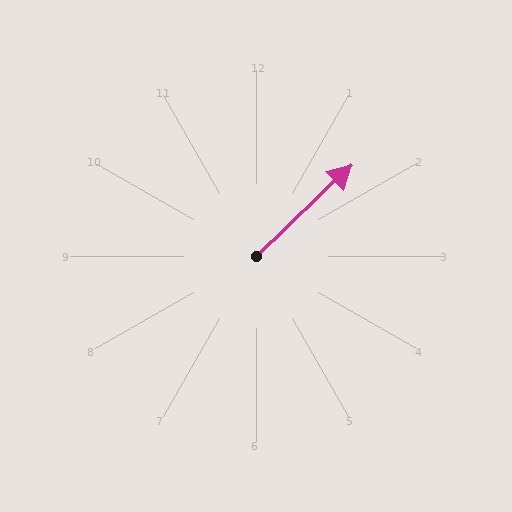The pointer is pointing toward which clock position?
Roughly 2 o'clock.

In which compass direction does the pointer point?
Northeast.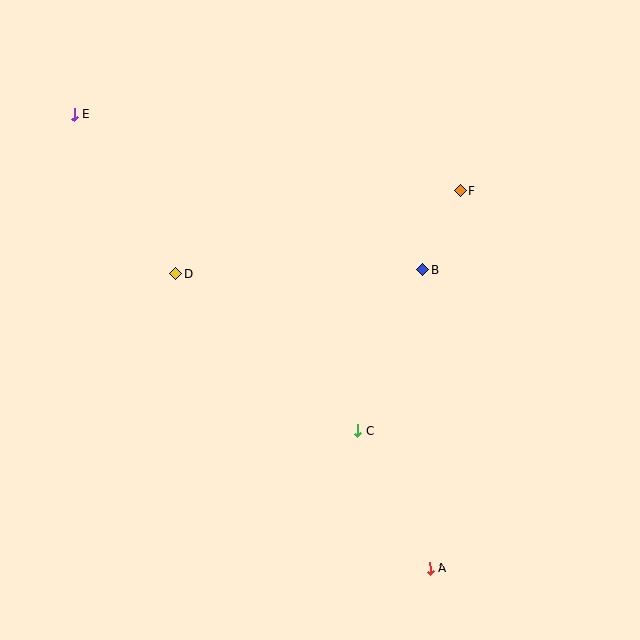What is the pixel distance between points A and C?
The distance between A and C is 156 pixels.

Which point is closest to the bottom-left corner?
Point D is closest to the bottom-left corner.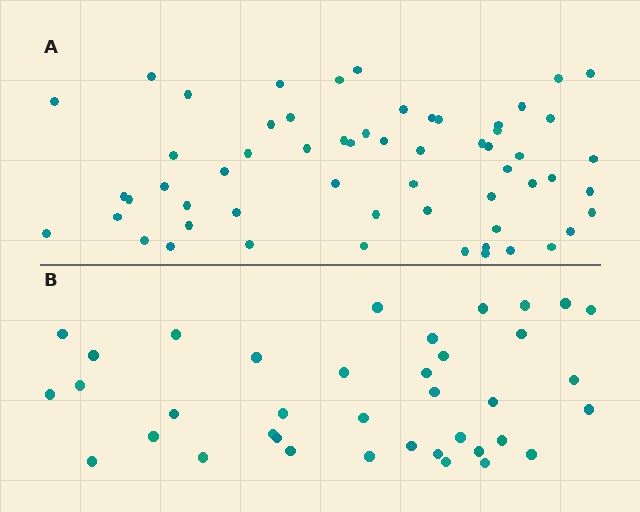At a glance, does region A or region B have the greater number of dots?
Region A (the top region) has more dots.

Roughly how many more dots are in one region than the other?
Region A has approximately 20 more dots than region B.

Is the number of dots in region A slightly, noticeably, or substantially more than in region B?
Region A has substantially more. The ratio is roughly 1.6 to 1.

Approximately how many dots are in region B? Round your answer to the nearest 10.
About 40 dots. (The exact count is 38, which rounds to 40.)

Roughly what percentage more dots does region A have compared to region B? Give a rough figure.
About 55% more.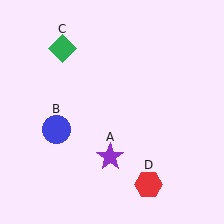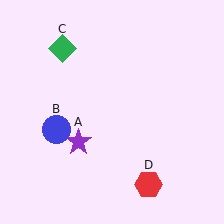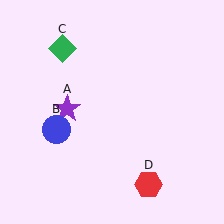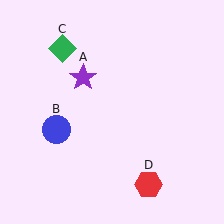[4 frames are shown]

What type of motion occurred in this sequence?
The purple star (object A) rotated clockwise around the center of the scene.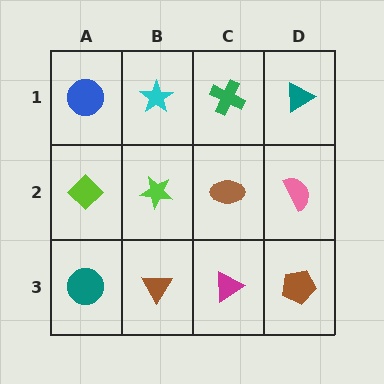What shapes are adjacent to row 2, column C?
A green cross (row 1, column C), a magenta triangle (row 3, column C), a lime star (row 2, column B), a pink semicircle (row 2, column D).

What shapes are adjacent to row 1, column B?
A lime star (row 2, column B), a blue circle (row 1, column A), a green cross (row 1, column C).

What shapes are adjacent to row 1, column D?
A pink semicircle (row 2, column D), a green cross (row 1, column C).